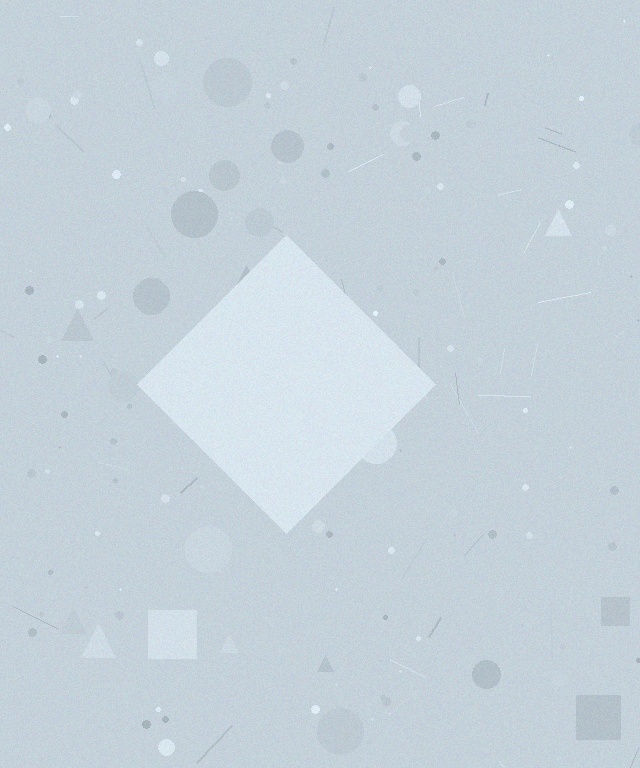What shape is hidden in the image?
A diamond is hidden in the image.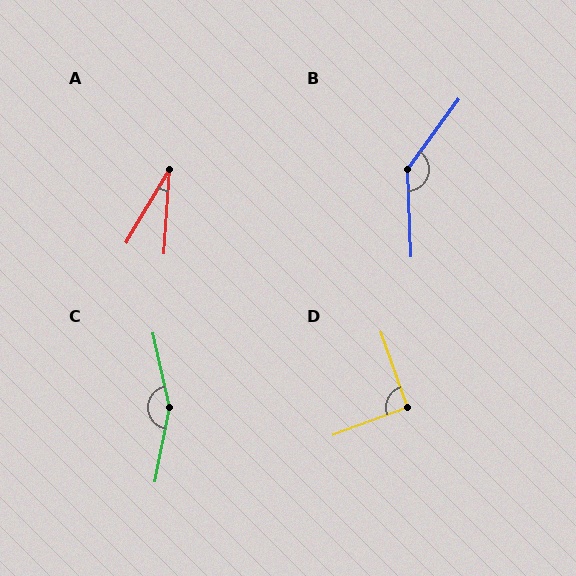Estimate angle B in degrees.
Approximately 142 degrees.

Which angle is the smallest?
A, at approximately 27 degrees.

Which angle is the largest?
C, at approximately 156 degrees.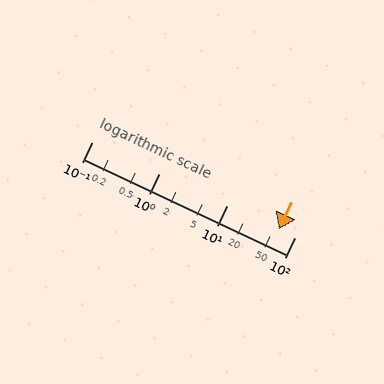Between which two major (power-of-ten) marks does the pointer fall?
The pointer is between 10 and 100.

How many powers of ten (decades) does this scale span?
The scale spans 3 decades, from 0.1 to 100.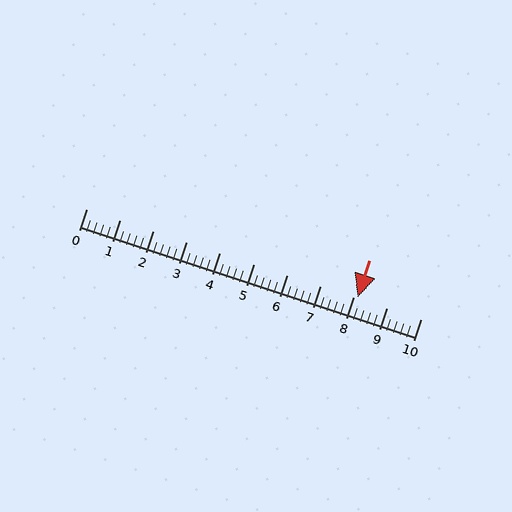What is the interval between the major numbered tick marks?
The major tick marks are spaced 1 units apart.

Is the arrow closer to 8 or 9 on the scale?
The arrow is closer to 8.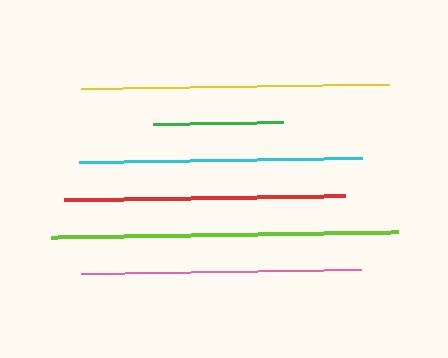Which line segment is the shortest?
The green line is the shortest at approximately 130 pixels.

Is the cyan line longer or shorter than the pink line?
The cyan line is longer than the pink line.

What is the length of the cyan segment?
The cyan segment is approximately 283 pixels long.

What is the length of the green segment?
The green segment is approximately 130 pixels long.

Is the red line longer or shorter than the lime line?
The lime line is longer than the red line.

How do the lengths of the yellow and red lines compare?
The yellow and red lines are approximately the same length.